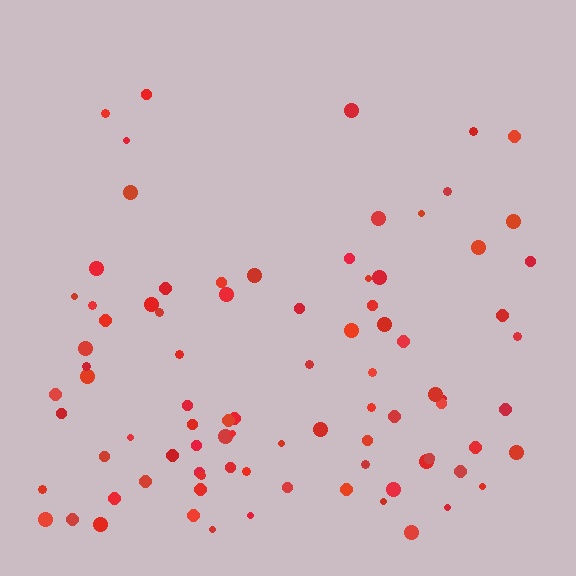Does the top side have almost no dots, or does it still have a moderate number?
Still a moderate number, just noticeably fewer than the bottom.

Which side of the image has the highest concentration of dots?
The bottom.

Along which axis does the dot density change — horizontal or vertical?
Vertical.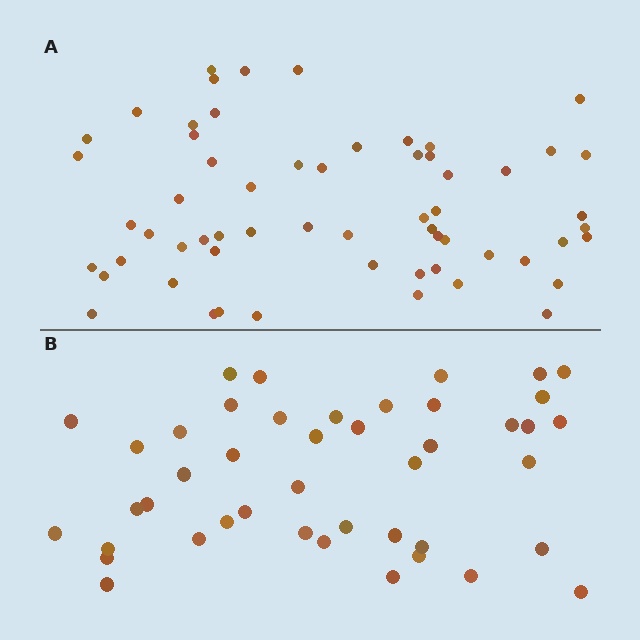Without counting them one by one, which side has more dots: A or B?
Region A (the top region) has more dots.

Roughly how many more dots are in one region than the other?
Region A has approximately 15 more dots than region B.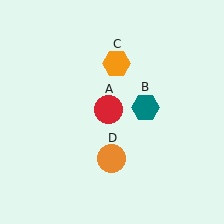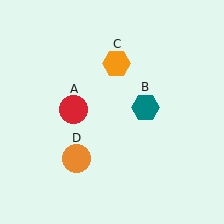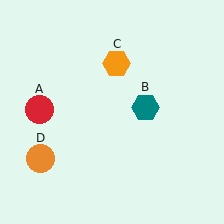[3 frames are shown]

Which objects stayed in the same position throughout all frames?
Teal hexagon (object B) and orange hexagon (object C) remained stationary.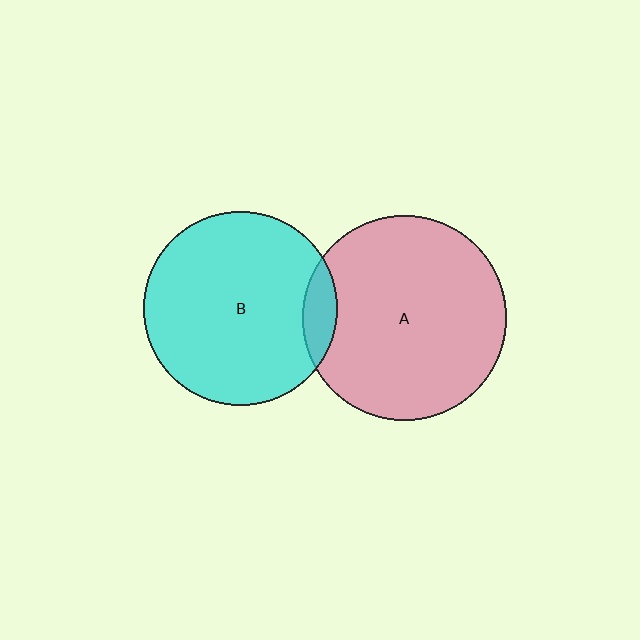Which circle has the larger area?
Circle A (pink).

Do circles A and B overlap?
Yes.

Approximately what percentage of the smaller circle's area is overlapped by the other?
Approximately 10%.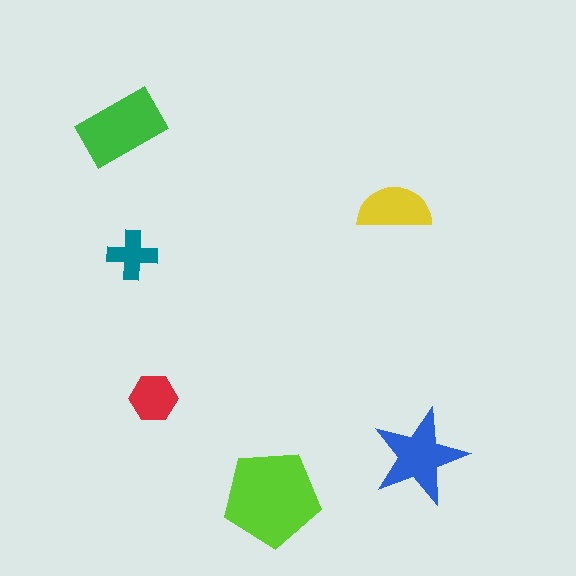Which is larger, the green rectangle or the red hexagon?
The green rectangle.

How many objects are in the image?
There are 6 objects in the image.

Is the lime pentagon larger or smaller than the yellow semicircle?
Larger.